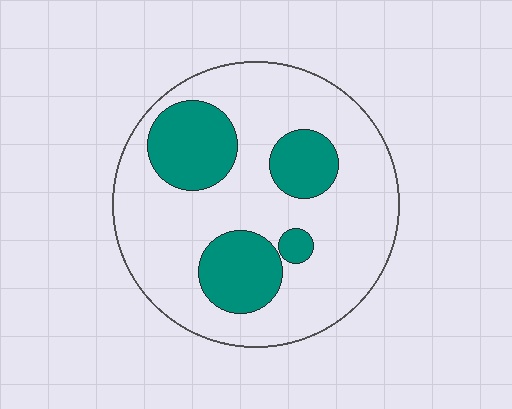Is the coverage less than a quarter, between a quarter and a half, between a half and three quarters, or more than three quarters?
Between a quarter and a half.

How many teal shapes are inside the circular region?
4.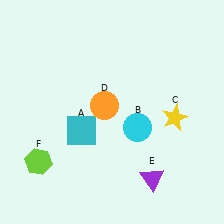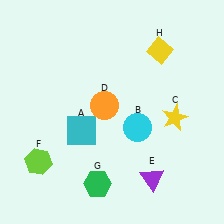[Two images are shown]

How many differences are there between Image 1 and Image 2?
There are 2 differences between the two images.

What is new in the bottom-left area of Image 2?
A green hexagon (G) was added in the bottom-left area of Image 2.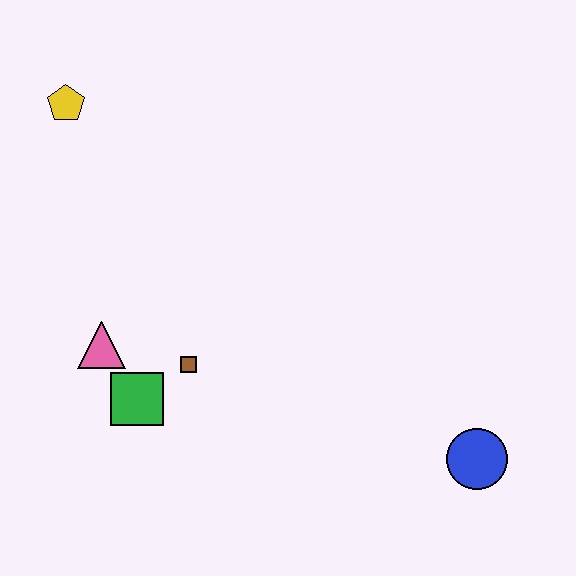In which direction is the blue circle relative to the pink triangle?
The blue circle is to the right of the pink triangle.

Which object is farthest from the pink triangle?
The blue circle is farthest from the pink triangle.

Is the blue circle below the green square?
Yes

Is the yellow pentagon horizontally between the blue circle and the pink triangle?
No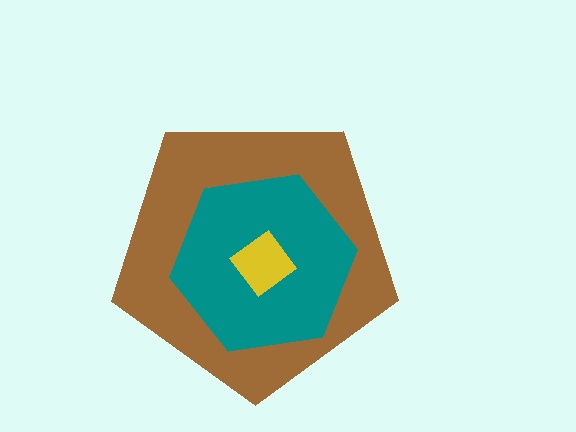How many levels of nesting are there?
3.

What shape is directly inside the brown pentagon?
The teal hexagon.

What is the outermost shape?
The brown pentagon.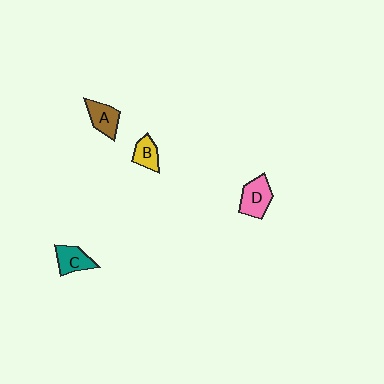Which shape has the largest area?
Shape D (pink).